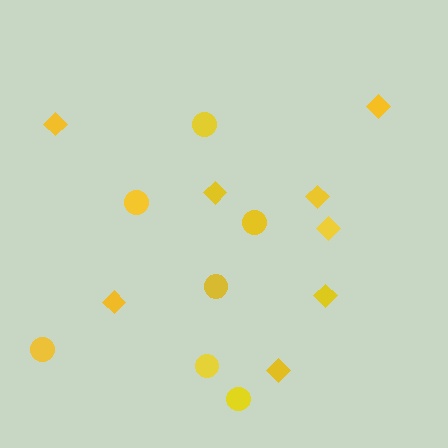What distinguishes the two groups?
There are 2 groups: one group of diamonds (8) and one group of circles (7).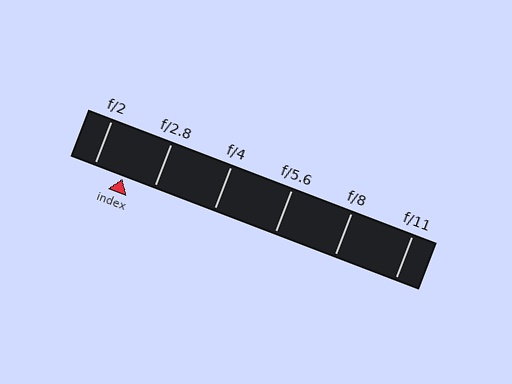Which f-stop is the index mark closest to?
The index mark is closest to f/2.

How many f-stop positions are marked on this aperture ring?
There are 6 f-stop positions marked.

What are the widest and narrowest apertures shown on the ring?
The widest aperture shown is f/2 and the narrowest is f/11.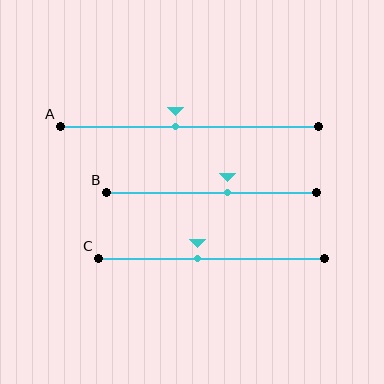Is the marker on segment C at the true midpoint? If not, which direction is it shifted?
No, the marker on segment C is shifted to the left by about 6% of the segment length.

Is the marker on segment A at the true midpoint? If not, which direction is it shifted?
No, the marker on segment A is shifted to the left by about 5% of the segment length.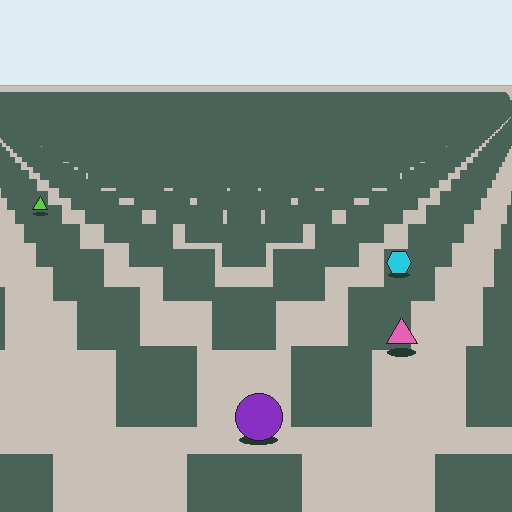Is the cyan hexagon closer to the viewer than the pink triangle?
No. The pink triangle is closer — you can tell from the texture gradient: the ground texture is coarser near it.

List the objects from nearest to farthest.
From nearest to farthest: the purple circle, the pink triangle, the cyan hexagon, the lime triangle.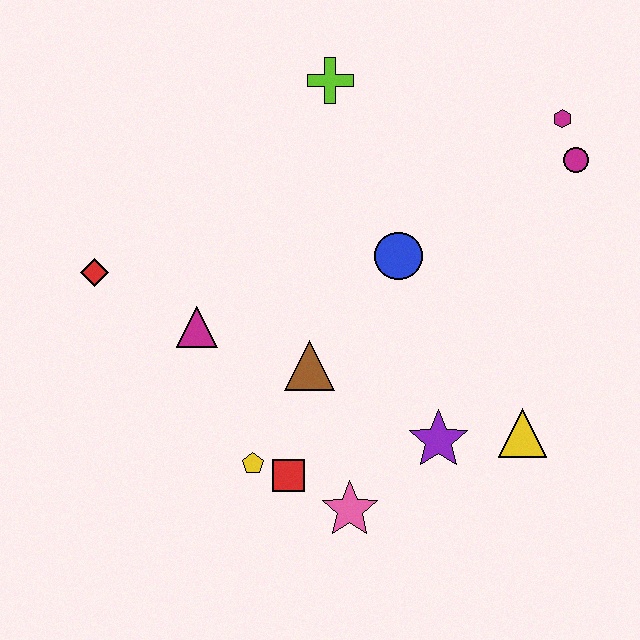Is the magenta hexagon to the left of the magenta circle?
Yes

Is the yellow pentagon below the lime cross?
Yes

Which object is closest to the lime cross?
The blue circle is closest to the lime cross.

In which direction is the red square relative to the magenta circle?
The red square is below the magenta circle.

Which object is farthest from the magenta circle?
The red diamond is farthest from the magenta circle.